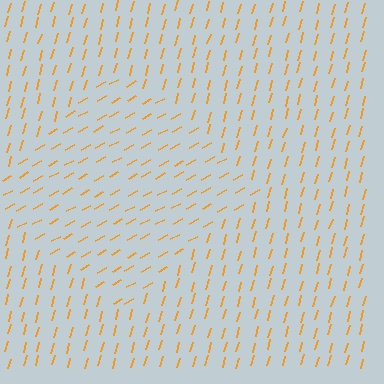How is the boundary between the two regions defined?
The boundary is defined purely by a change in line orientation (approximately 45 degrees difference). All lines are the same color and thickness.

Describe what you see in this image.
The image is filled with small orange line segments. A diamond region in the image has lines oriented differently from the surrounding lines, creating a visible texture boundary.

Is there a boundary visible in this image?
Yes, there is a texture boundary formed by a change in line orientation.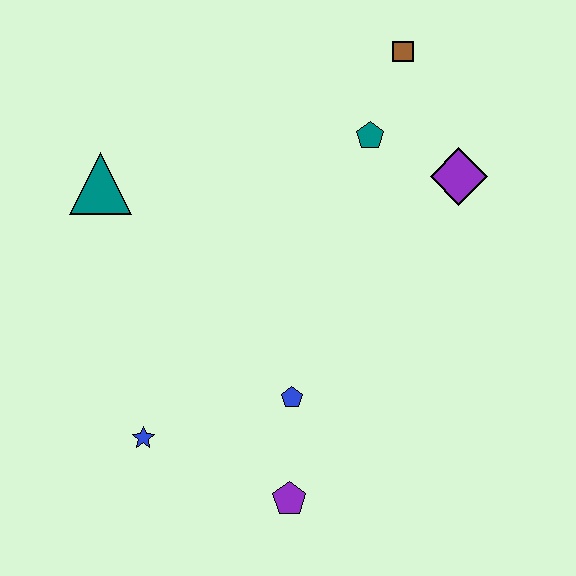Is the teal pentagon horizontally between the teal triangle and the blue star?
No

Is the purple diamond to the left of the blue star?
No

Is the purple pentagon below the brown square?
Yes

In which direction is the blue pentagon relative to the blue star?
The blue pentagon is to the right of the blue star.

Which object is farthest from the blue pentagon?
The brown square is farthest from the blue pentagon.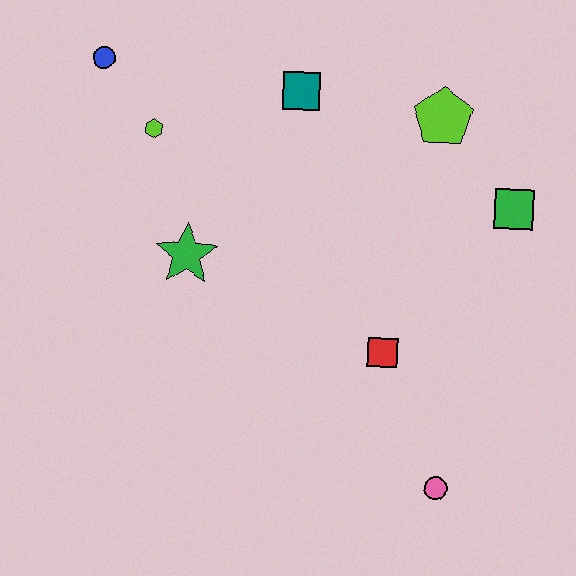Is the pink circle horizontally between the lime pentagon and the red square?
No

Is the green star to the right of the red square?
No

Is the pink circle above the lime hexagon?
No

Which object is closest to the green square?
The lime pentagon is closest to the green square.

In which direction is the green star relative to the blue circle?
The green star is below the blue circle.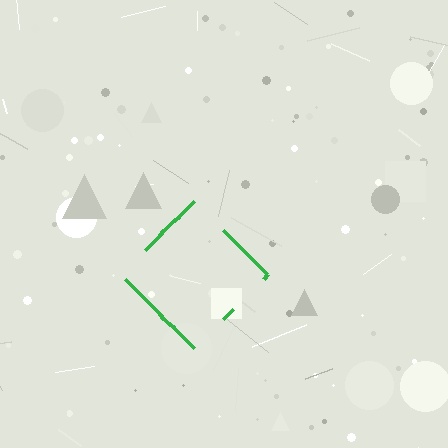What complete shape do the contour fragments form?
The contour fragments form a diamond.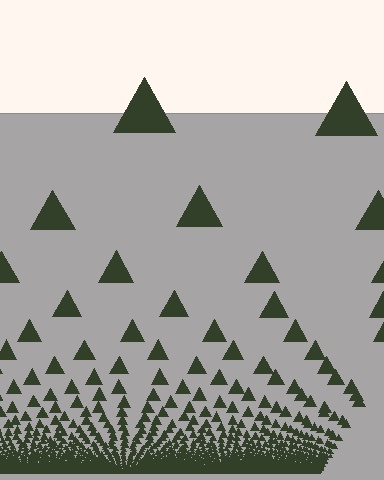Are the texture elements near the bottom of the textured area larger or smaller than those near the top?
Smaller. The gradient is inverted — elements near the bottom are smaller and denser.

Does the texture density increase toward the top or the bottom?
Density increases toward the bottom.